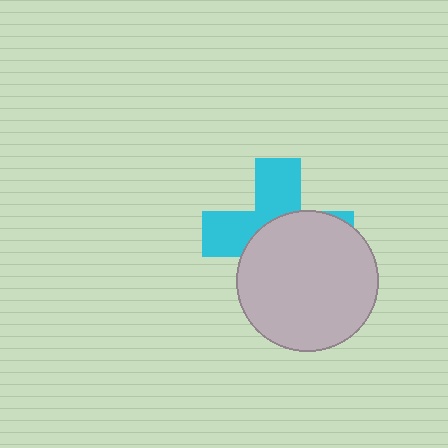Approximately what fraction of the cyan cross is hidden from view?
Roughly 56% of the cyan cross is hidden behind the light gray circle.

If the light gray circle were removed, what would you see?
You would see the complete cyan cross.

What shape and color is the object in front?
The object in front is a light gray circle.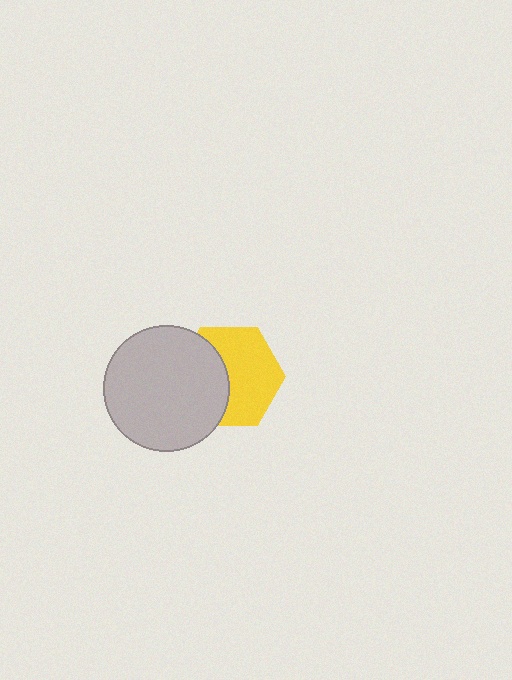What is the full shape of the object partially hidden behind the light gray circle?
The partially hidden object is a yellow hexagon.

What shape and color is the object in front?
The object in front is a light gray circle.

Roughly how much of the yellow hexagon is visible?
About half of it is visible (roughly 59%).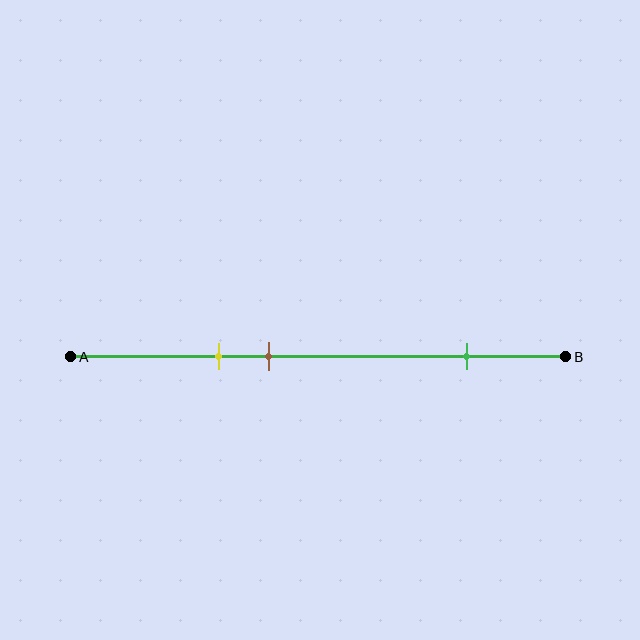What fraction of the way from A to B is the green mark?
The green mark is approximately 80% (0.8) of the way from A to B.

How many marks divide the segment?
There are 3 marks dividing the segment.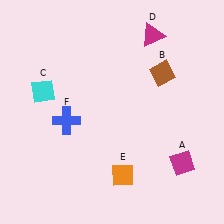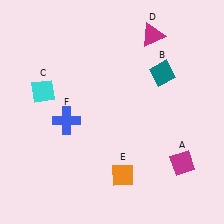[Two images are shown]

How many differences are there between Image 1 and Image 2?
There is 1 difference between the two images.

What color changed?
The diamond (B) changed from brown in Image 1 to teal in Image 2.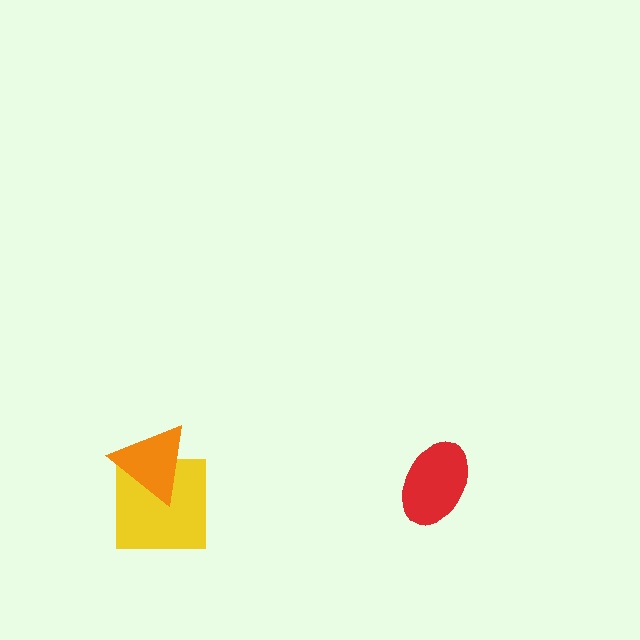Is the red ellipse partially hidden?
No, no other shape covers it.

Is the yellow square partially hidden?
Yes, it is partially covered by another shape.